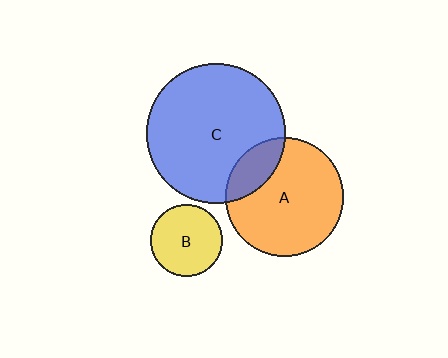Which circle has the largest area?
Circle C (blue).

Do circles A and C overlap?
Yes.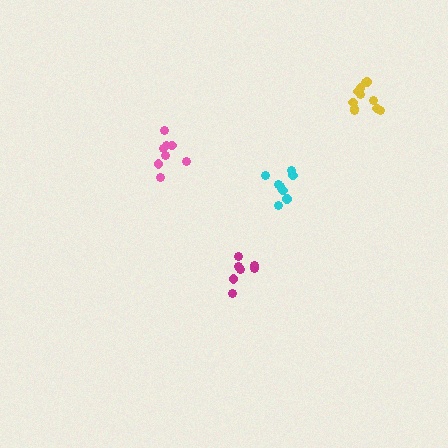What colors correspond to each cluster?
The clusters are colored: pink, magenta, yellow, cyan.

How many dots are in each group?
Group 1: 8 dots, Group 2: 7 dots, Group 3: 11 dots, Group 4: 8 dots (34 total).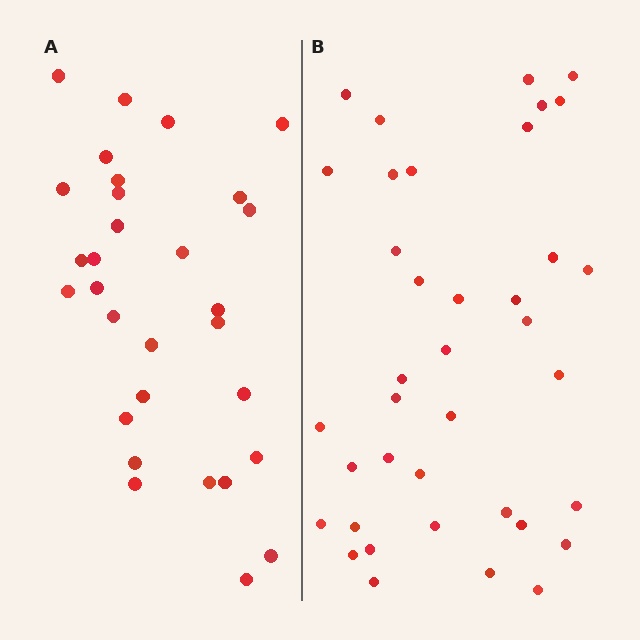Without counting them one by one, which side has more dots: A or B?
Region B (the right region) has more dots.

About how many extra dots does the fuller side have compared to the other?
Region B has roughly 8 or so more dots than region A.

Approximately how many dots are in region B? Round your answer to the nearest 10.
About 40 dots. (The exact count is 38, which rounds to 40.)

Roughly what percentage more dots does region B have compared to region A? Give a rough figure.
About 25% more.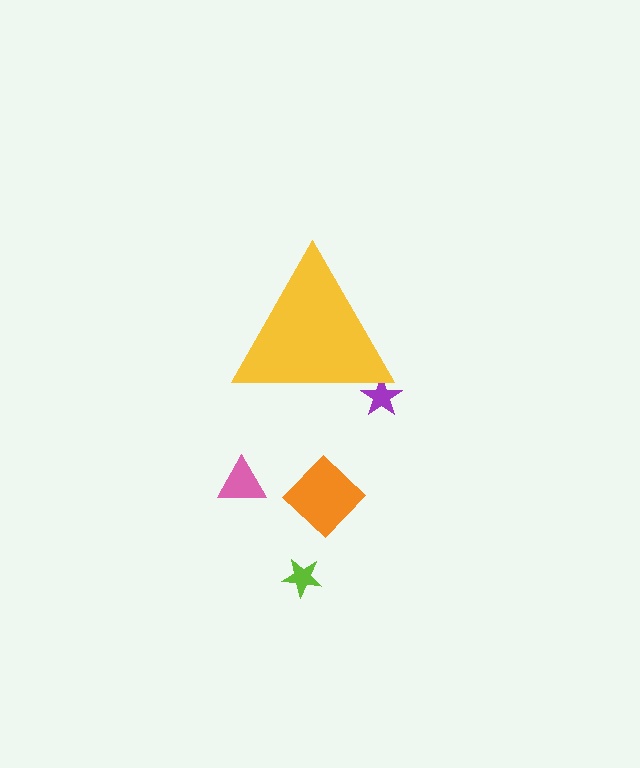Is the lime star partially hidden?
No, the lime star is fully visible.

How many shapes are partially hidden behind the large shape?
1 shape is partially hidden.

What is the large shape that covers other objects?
A yellow triangle.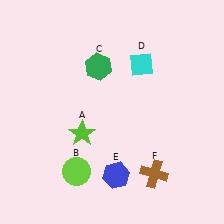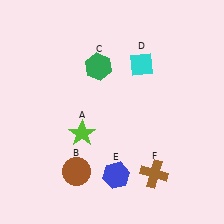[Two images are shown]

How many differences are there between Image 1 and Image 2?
There is 1 difference between the two images.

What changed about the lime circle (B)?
In Image 1, B is lime. In Image 2, it changed to brown.